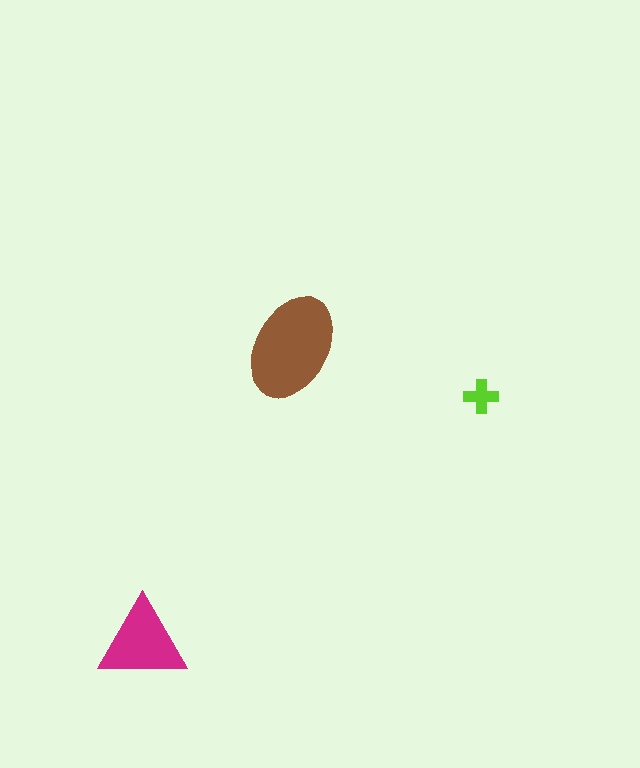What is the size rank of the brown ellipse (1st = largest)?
1st.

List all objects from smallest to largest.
The lime cross, the magenta triangle, the brown ellipse.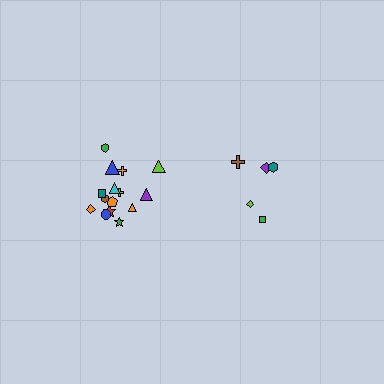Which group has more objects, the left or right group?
The left group.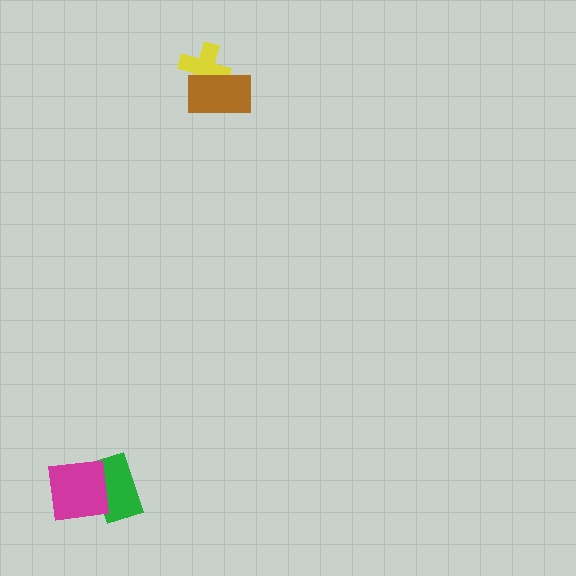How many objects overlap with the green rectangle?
1 object overlaps with the green rectangle.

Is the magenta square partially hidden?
No, no other shape covers it.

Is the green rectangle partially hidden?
Yes, it is partially covered by another shape.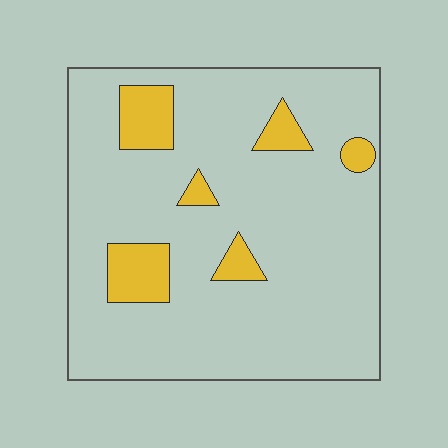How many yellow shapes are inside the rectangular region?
6.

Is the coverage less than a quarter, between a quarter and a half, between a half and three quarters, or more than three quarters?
Less than a quarter.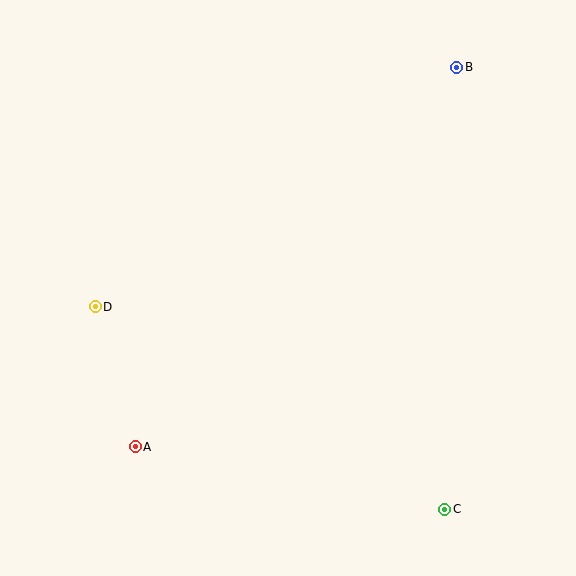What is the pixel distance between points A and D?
The distance between A and D is 145 pixels.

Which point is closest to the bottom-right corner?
Point C is closest to the bottom-right corner.